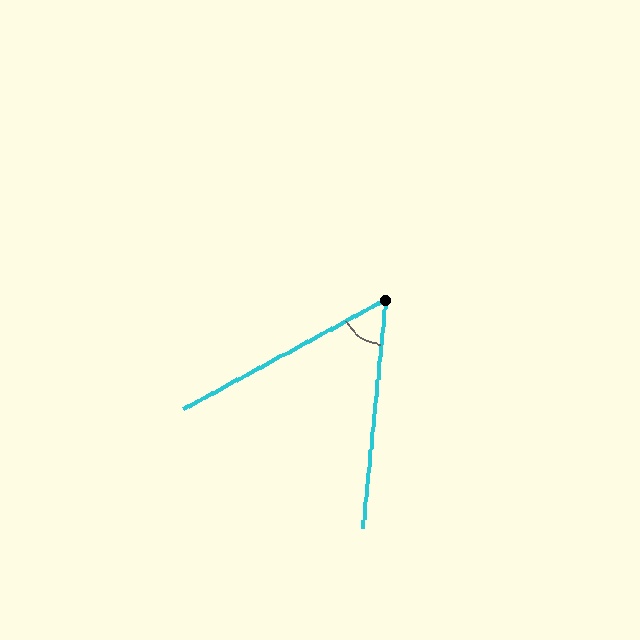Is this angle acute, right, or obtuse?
It is acute.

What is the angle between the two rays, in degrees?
Approximately 56 degrees.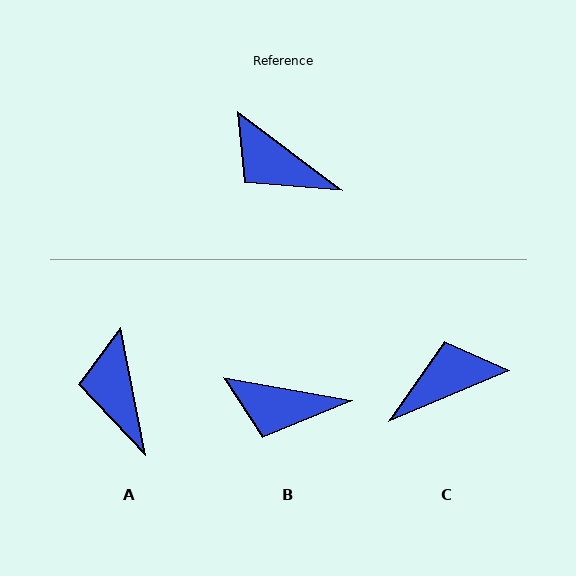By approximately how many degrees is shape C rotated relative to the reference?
Approximately 120 degrees clockwise.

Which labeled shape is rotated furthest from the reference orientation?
C, about 120 degrees away.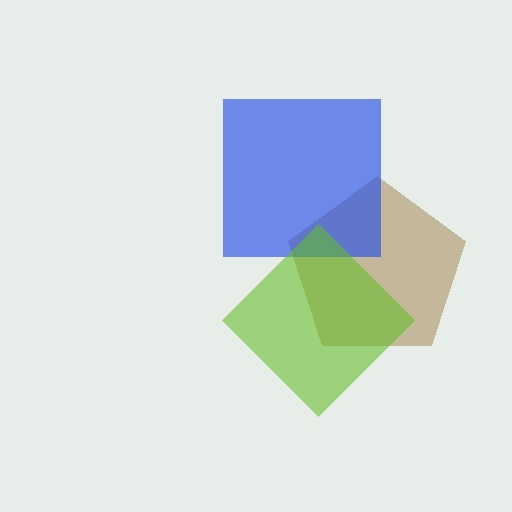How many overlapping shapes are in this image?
There are 3 overlapping shapes in the image.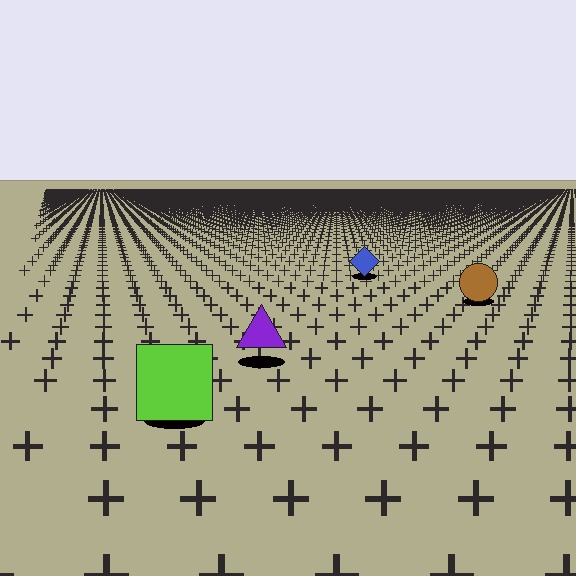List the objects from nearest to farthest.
From nearest to farthest: the lime square, the purple triangle, the brown circle, the blue diamond.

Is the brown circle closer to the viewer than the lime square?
No. The lime square is closer — you can tell from the texture gradient: the ground texture is coarser near it.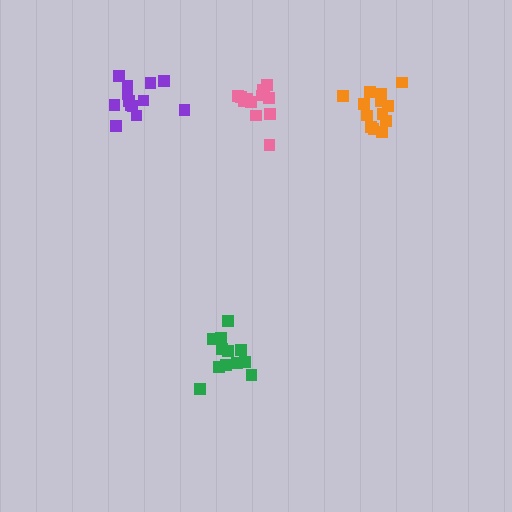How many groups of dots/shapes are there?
There are 4 groups.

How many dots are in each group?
Group 1: 12 dots, Group 2: 13 dots, Group 3: 13 dots, Group 4: 13 dots (51 total).